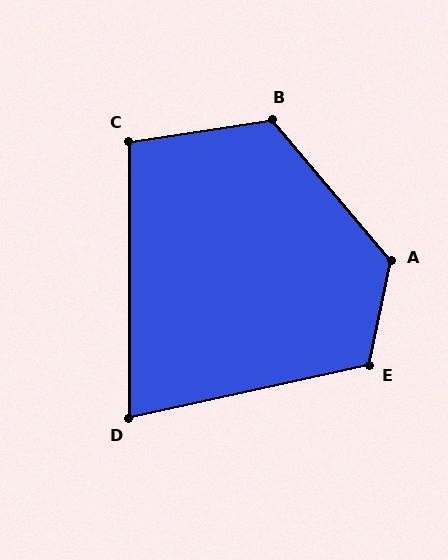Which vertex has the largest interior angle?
A, at approximately 128 degrees.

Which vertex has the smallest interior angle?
D, at approximately 77 degrees.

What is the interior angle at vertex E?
Approximately 114 degrees (obtuse).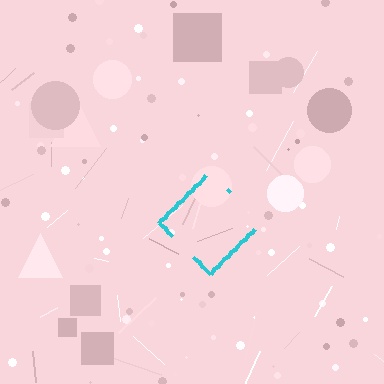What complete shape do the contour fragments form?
The contour fragments form a diamond.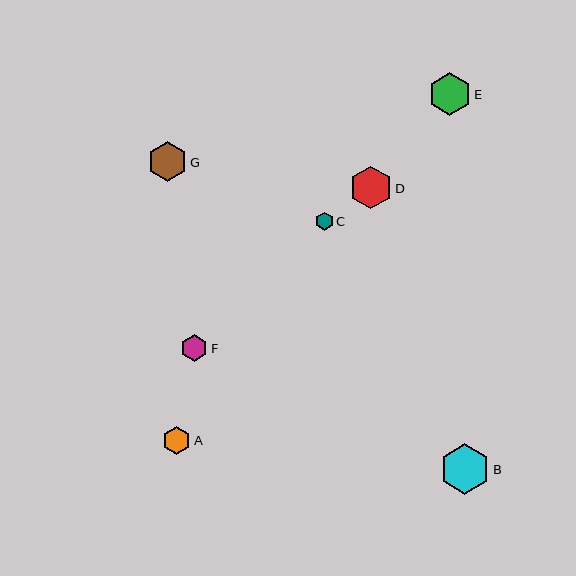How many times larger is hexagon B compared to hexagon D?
Hexagon B is approximately 1.2 times the size of hexagon D.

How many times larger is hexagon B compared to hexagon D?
Hexagon B is approximately 1.2 times the size of hexagon D.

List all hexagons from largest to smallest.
From largest to smallest: B, E, D, G, A, F, C.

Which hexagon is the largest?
Hexagon B is the largest with a size of approximately 50 pixels.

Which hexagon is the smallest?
Hexagon C is the smallest with a size of approximately 18 pixels.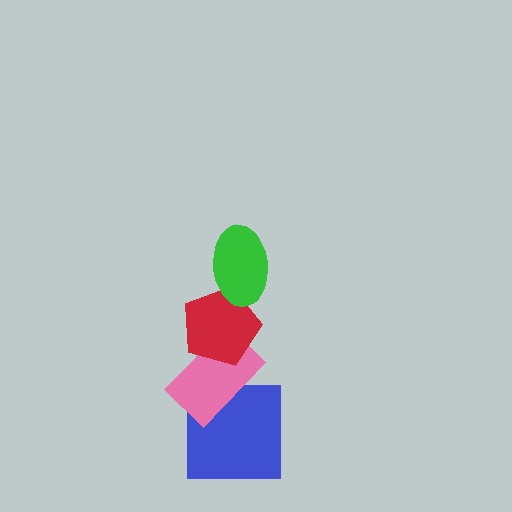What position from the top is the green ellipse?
The green ellipse is 1st from the top.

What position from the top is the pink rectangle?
The pink rectangle is 3rd from the top.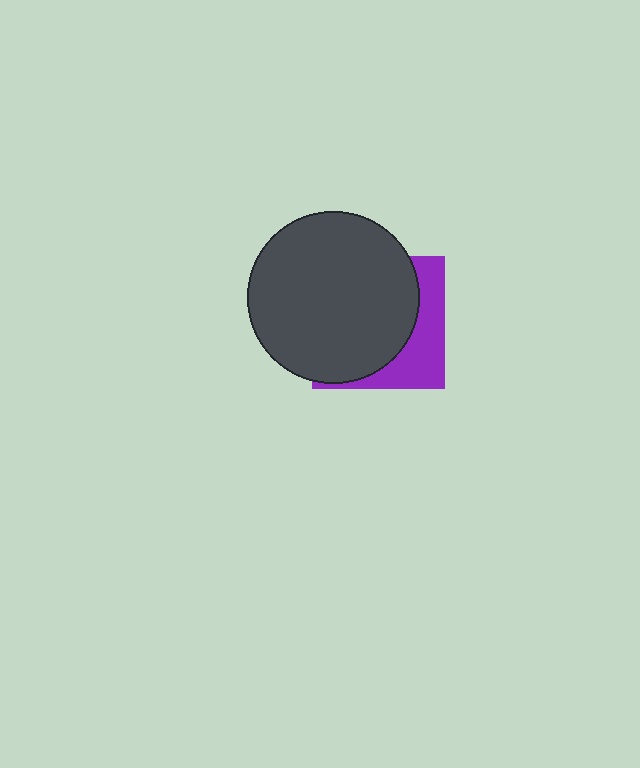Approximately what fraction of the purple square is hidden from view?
Roughly 68% of the purple square is hidden behind the dark gray circle.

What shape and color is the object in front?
The object in front is a dark gray circle.